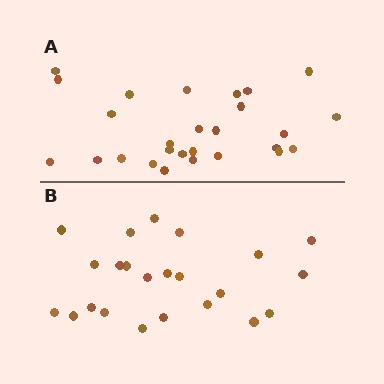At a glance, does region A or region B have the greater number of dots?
Region A (the top region) has more dots.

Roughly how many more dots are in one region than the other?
Region A has about 4 more dots than region B.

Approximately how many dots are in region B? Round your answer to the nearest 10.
About 20 dots. (The exact count is 23, which rounds to 20.)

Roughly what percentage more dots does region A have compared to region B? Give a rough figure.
About 15% more.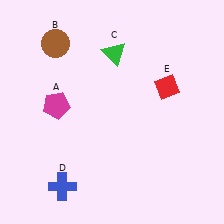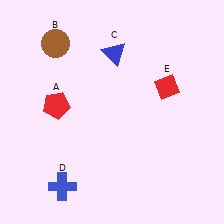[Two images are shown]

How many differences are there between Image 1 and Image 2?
There are 2 differences between the two images.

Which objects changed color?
A changed from magenta to red. C changed from green to blue.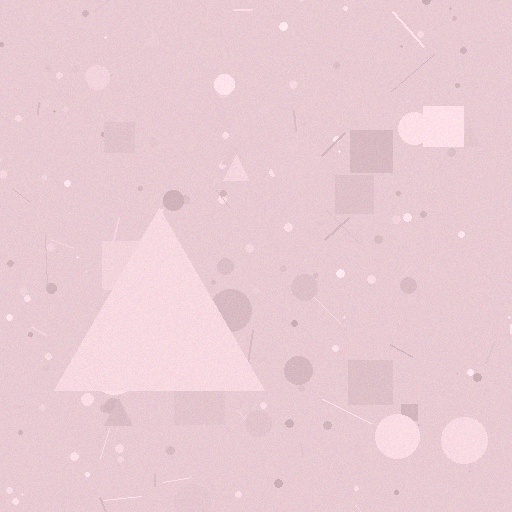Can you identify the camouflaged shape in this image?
The camouflaged shape is a triangle.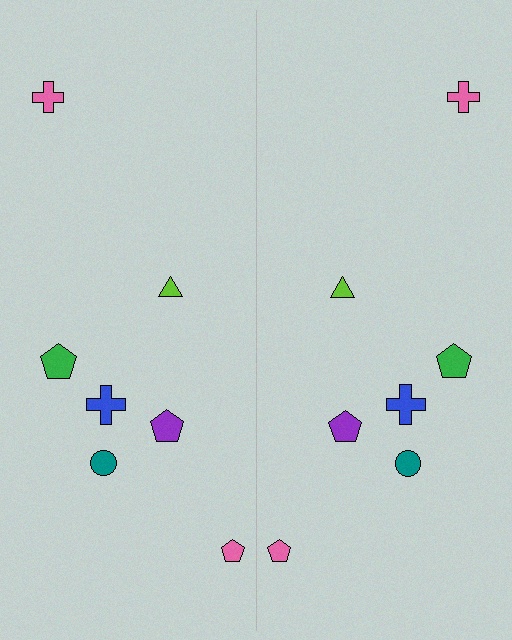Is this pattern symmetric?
Yes, this pattern has bilateral (reflection) symmetry.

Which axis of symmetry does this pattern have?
The pattern has a vertical axis of symmetry running through the center of the image.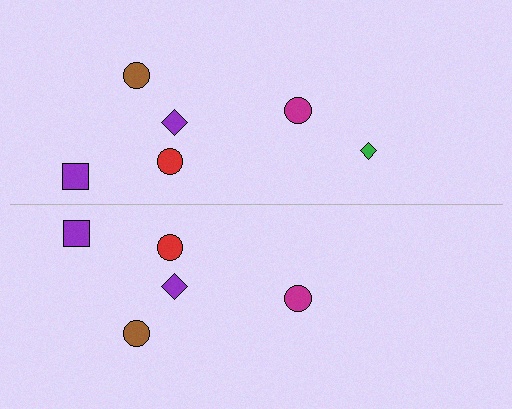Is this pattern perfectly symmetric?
No, the pattern is not perfectly symmetric. A green diamond is missing from the bottom side.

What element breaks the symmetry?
A green diamond is missing from the bottom side.